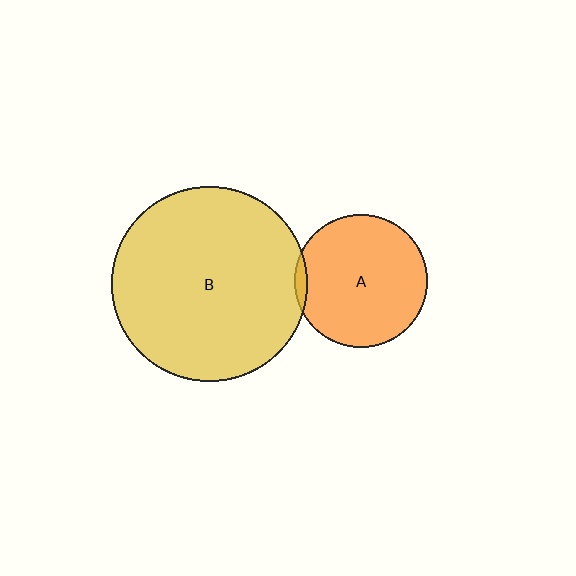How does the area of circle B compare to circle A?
Approximately 2.2 times.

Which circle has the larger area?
Circle B (yellow).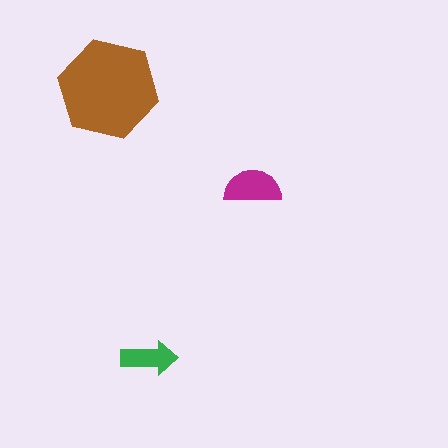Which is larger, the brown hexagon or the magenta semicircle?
The brown hexagon.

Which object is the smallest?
The green arrow.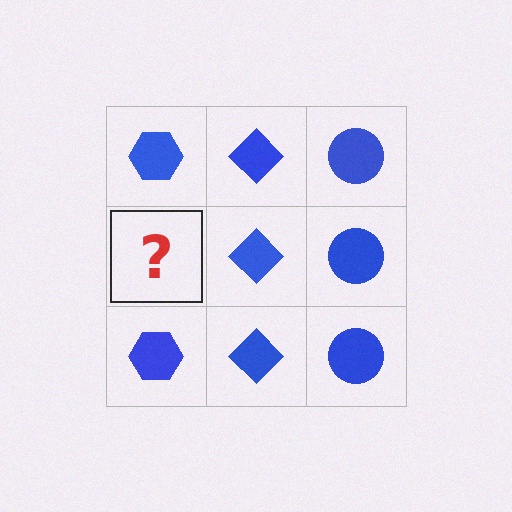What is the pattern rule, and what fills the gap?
The rule is that each column has a consistent shape. The gap should be filled with a blue hexagon.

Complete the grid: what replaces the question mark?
The question mark should be replaced with a blue hexagon.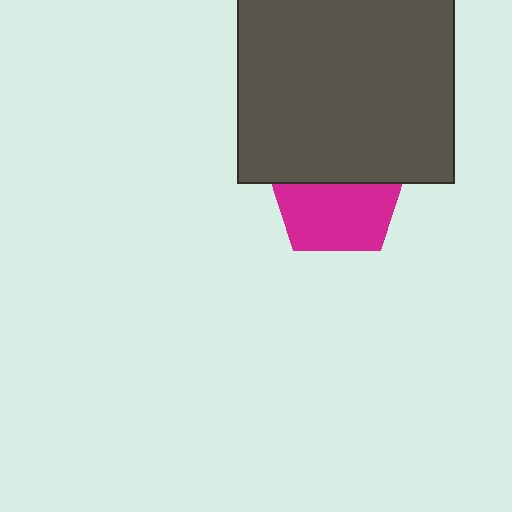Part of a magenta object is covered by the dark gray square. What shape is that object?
It is a pentagon.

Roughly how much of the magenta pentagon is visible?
About half of it is visible (roughly 56%).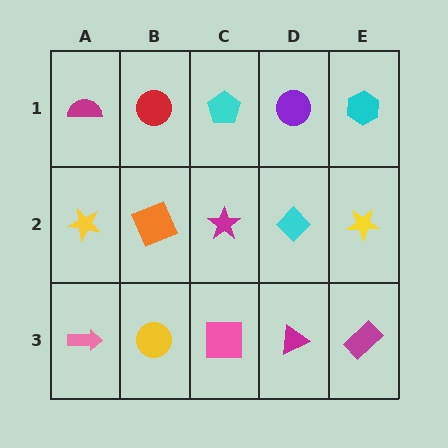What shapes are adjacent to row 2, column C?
A cyan pentagon (row 1, column C), a pink square (row 3, column C), an orange square (row 2, column B), a cyan diamond (row 2, column D).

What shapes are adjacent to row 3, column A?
A yellow star (row 2, column A), a yellow circle (row 3, column B).